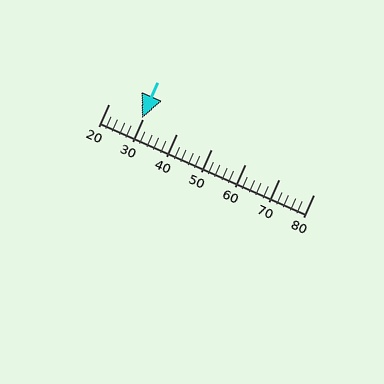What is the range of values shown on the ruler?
The ruler shows values from 20 to 80.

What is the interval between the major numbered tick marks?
The major tick marks are spaced 10 units apart.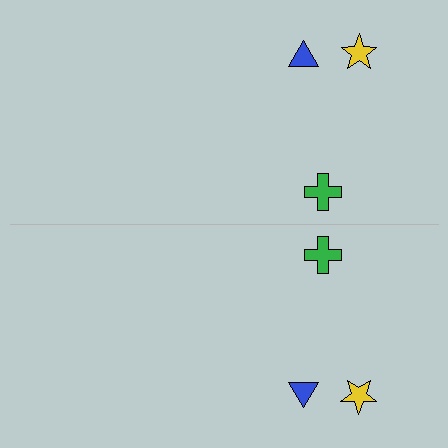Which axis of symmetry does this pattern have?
The pattern has a horizontal axis of symmetry running through the center of the image.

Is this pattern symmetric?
Yes, this pattern has bilateral (reflection) symmetry.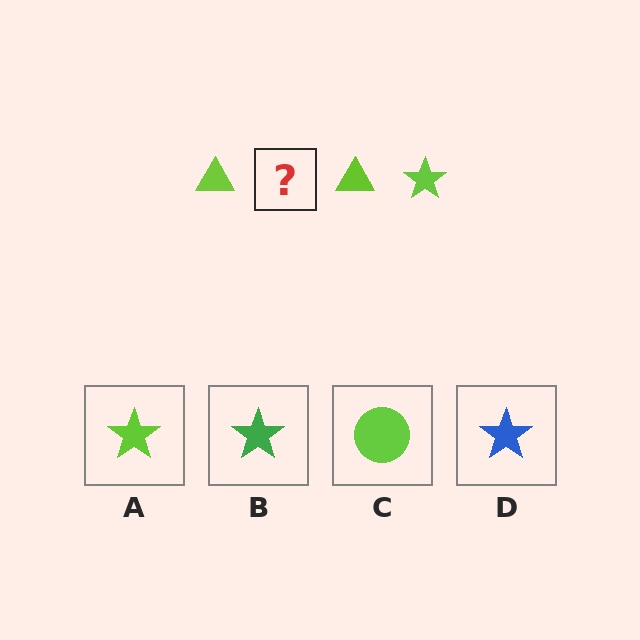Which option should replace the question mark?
Option A.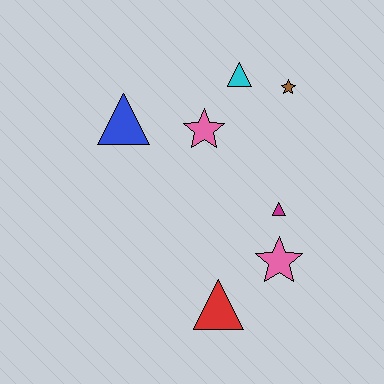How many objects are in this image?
There are 7 objects.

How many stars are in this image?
There are 3 stars.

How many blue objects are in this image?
There is 1 blue object.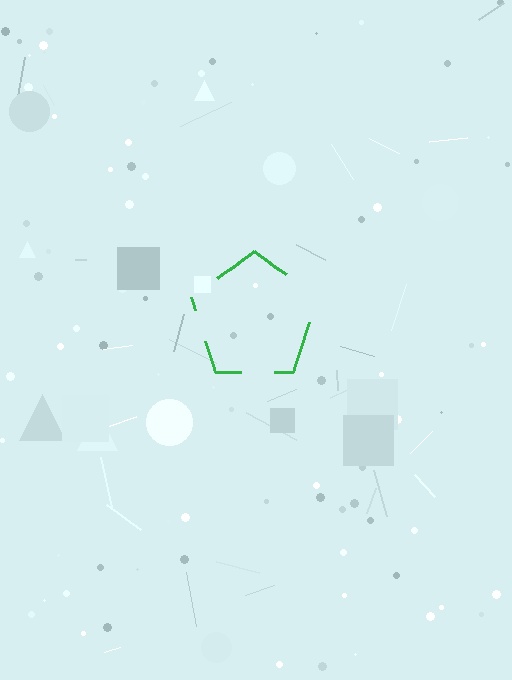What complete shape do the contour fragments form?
The contour fragments form a pentagon.